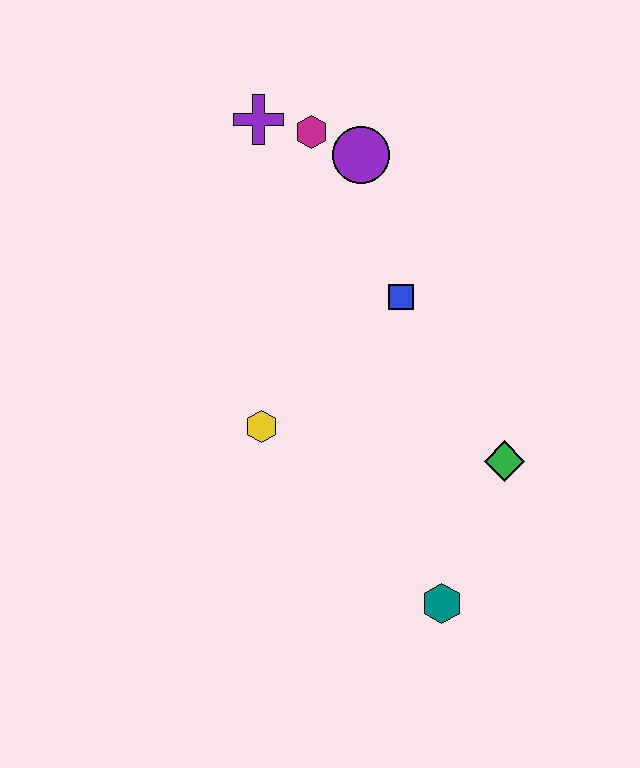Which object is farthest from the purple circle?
The teal hexagon is farthest from the purple circle.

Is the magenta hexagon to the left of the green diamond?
Yes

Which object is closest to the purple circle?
The magenta hexagon is closest to the purple circle.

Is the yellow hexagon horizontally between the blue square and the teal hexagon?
No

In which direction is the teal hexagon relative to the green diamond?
The teal hexagon is below the green diamond.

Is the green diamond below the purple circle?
Yes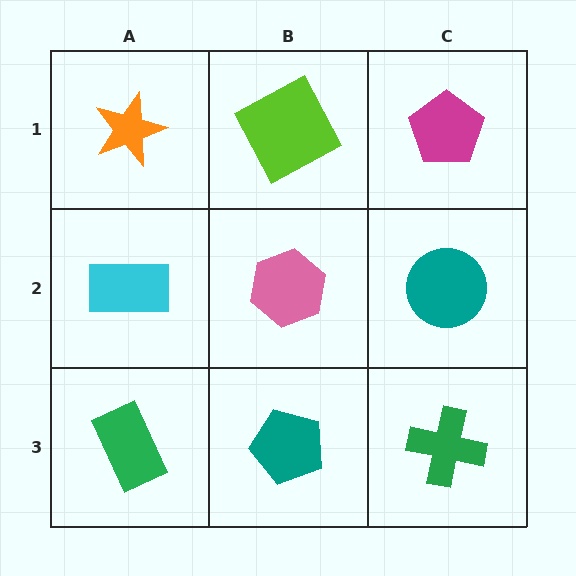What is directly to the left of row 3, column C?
A teal pentagon.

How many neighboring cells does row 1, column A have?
2.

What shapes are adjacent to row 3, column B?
A pink hexagon (row 2, column B), a green rectangle (row 3, column A), a green cross (row 3, column C).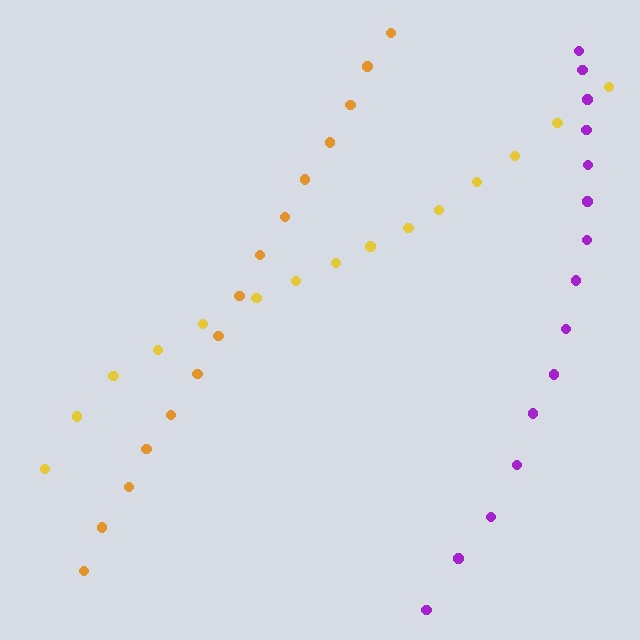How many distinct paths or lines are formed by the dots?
There are 3 distinct paths.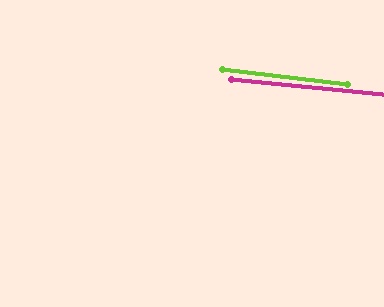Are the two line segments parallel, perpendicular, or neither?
Parallel — their directions differ by only 1.2°.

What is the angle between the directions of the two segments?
Approximately 1 degree.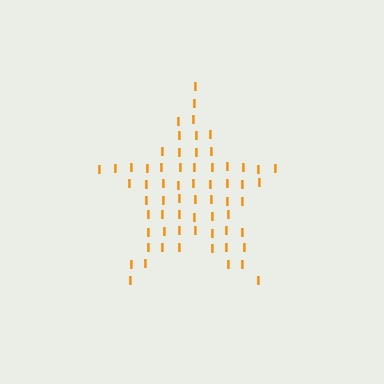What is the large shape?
The large shape is a star.